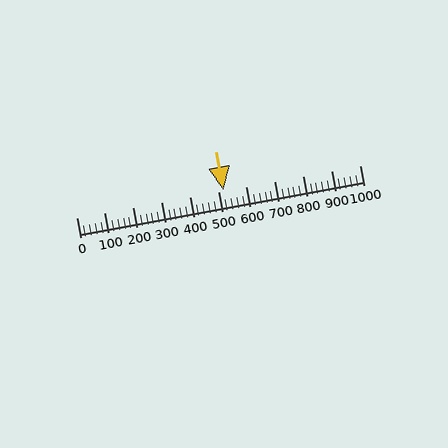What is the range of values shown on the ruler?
The ruler shows values from 0 to 1000.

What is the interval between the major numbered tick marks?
The major tick marks are spaced 100 units apart.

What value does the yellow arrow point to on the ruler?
The yellow arrow points to approximately 520.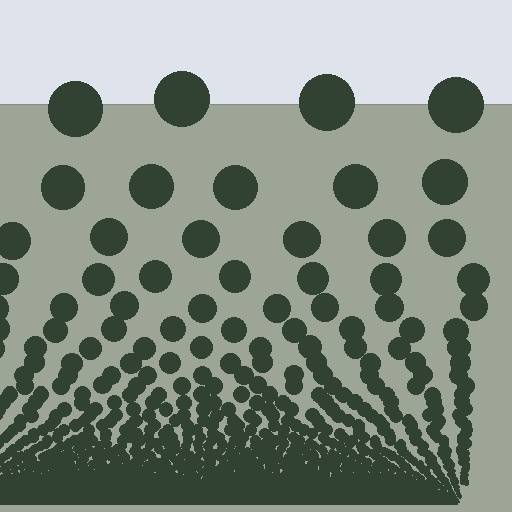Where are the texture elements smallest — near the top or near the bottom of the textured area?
Near the bottom.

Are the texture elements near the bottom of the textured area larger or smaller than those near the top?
Smaller. The gradient is inverted — elements near the bottom are smaller and denser.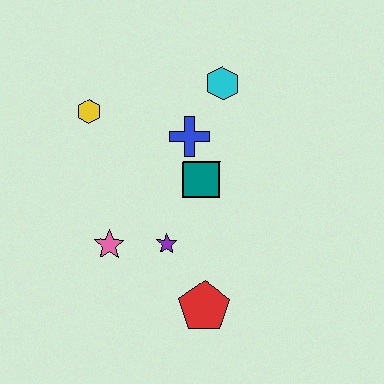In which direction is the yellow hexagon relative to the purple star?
The yellow hexagon is above the purple star.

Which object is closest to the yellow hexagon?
The blue cross is closest to the yellow hexagon.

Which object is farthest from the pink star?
The cyan hexagon is farthest from the pink star.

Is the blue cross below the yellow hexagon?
Yes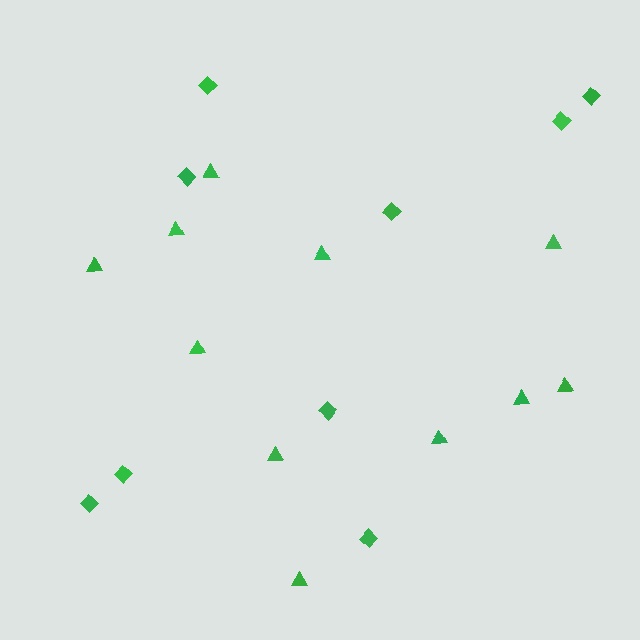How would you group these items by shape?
There are 2 groups: one group of diamonds (9) and one group of triangles (11).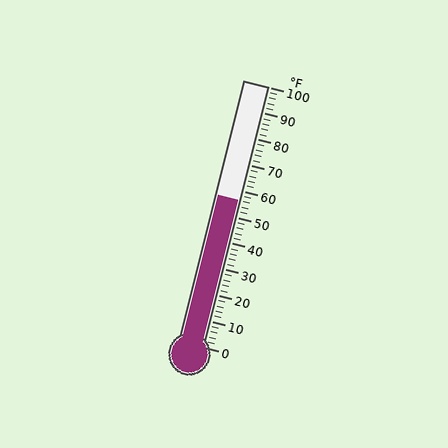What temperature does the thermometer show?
The thermometer shows approximately 56°F.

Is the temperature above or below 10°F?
The temperature is above 10°F.